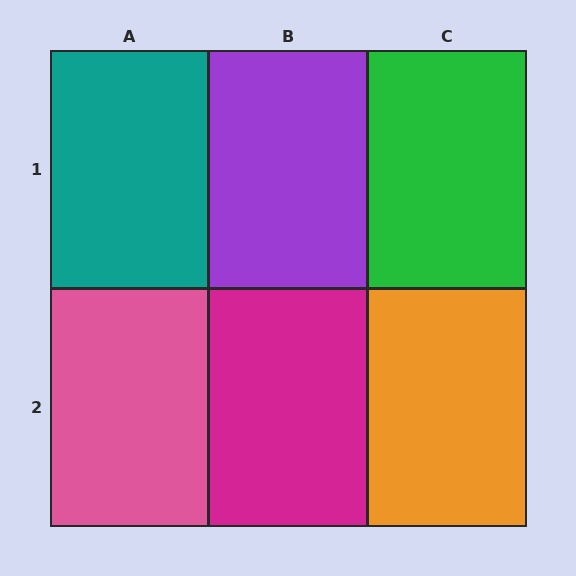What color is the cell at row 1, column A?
Teal.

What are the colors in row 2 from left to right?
Pink, magenta, orange.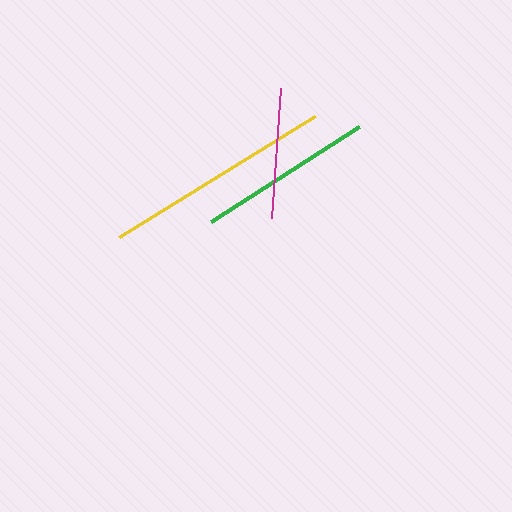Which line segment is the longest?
The yellow line is the longest at approximately 231 pixels.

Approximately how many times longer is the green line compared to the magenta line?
The green line is approximately 1.3 times the length of the magenta line.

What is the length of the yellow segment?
The yellow segment is approximately 231 pixels long.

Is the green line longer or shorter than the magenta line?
The green line is longer than the magenta line.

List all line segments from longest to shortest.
From longest to shortest: yellow, green, magenta.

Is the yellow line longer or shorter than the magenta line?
The yellow line is longer than the magenta line.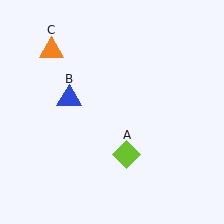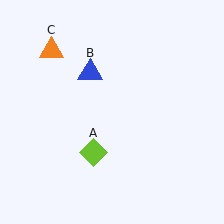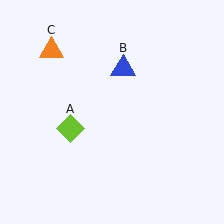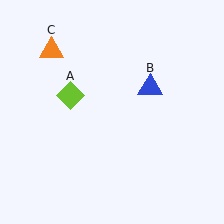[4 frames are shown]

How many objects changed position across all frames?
2 objects changed position: lime diamond (object A), blue triangle (object B).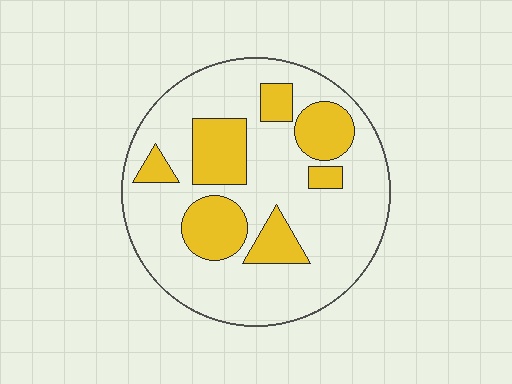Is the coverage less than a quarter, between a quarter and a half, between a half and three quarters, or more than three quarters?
Between a quarter and a half.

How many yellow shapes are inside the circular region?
7.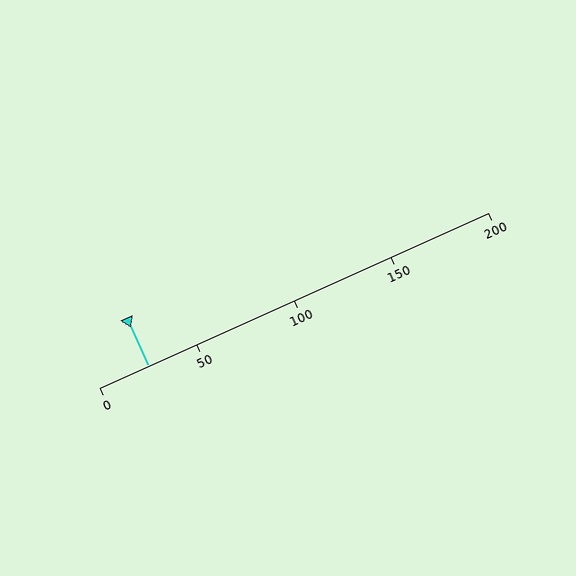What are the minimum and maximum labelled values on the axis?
The axis runs from 0 to 200.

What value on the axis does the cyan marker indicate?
The marker indicates approximately 25.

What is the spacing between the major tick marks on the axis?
The major ticks are spaced 50 apart.